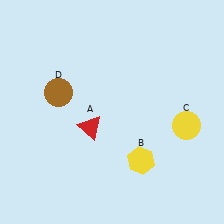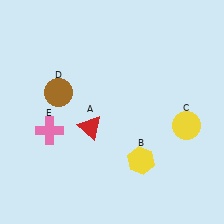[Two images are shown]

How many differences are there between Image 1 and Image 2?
There is 1 difference between the two images.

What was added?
A pink cross (E) was added in Image 2.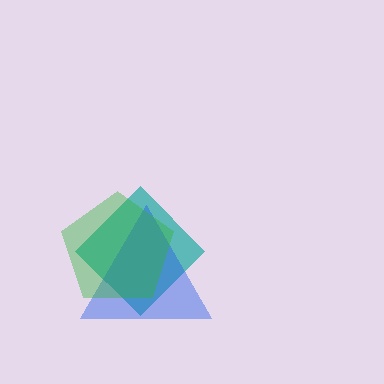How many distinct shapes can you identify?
There are 3 distinct shapes: a teal diamond, a blue triangle, a green pentagon.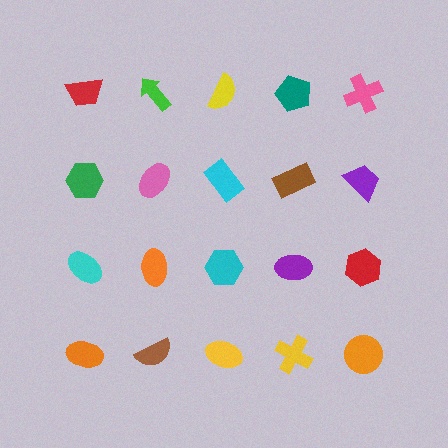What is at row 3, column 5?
A red hexagon.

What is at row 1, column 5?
A pink cross.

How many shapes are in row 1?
5 shapes.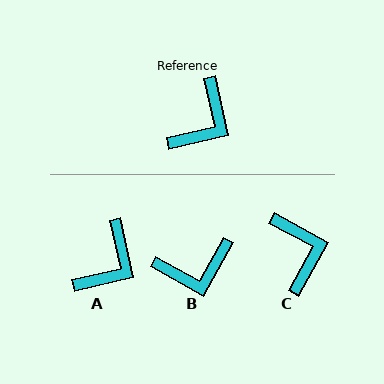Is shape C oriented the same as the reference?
No, it is off by about 49 degrees.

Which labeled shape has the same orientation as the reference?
A.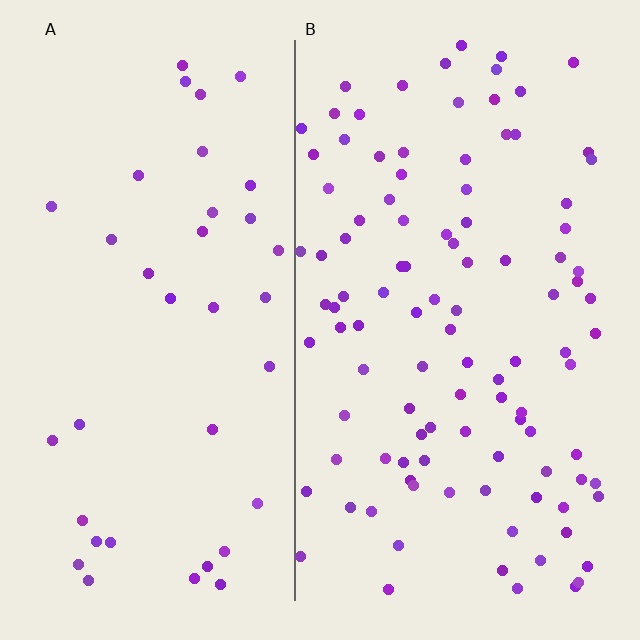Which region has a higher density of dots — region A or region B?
B (the right).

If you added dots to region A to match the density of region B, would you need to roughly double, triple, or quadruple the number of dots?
Approximately triple.